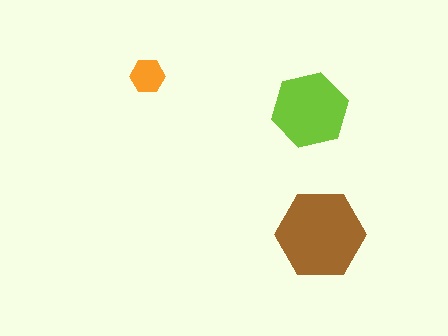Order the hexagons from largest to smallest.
the brown one, the lime one, the orange one.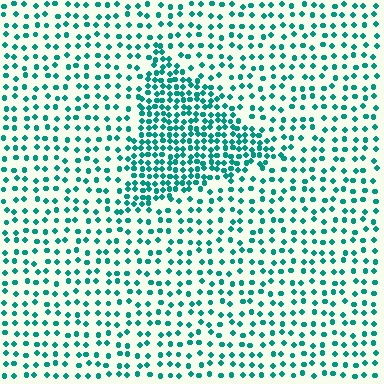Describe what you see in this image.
The image contains small teal elements arranged at two different densities. A triangle-shaped region is visible where the elements are more densely packed than the surrounding area.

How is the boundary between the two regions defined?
The boundary is defined by a change in element density (approximately 2.2x ratio). All elements are the same color, size, and shape.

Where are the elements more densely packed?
The elements are more densely packed inside the triangle boundary.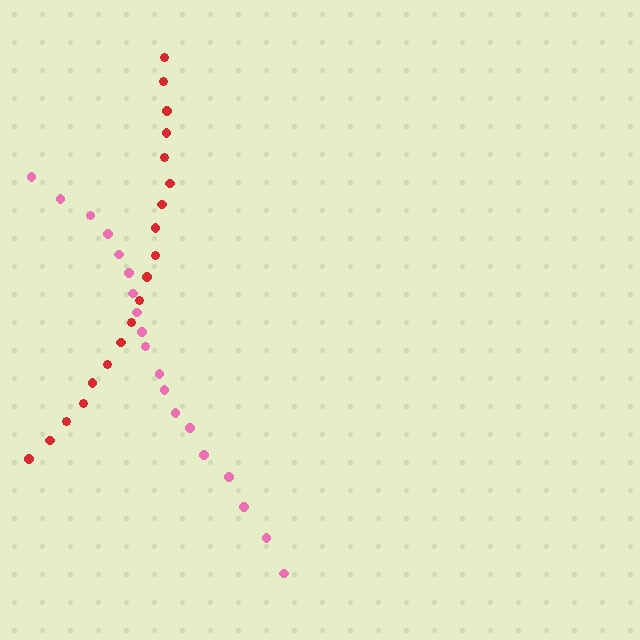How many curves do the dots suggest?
There are 2 distinct paths.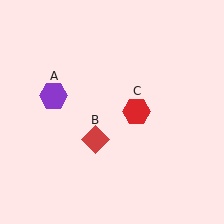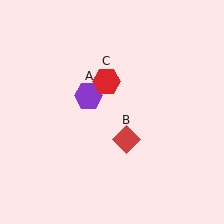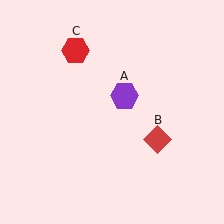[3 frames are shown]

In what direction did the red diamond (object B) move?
The red diamond (object B) moved right.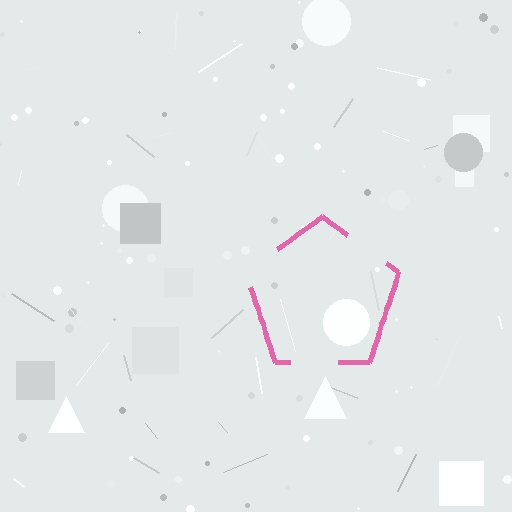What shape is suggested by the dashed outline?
The dashed outline suggests a pentagon.